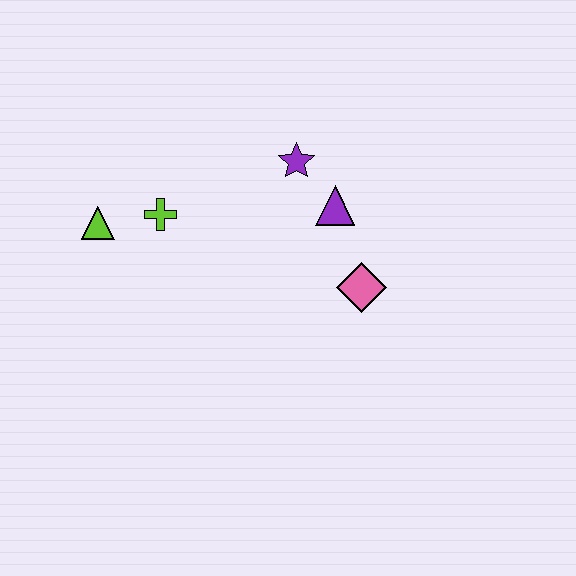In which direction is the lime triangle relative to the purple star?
The lime triangle is to the left of the purple star.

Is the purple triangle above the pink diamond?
Yes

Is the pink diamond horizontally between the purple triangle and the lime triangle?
No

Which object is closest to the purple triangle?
The purple star is closest to the purple triangle.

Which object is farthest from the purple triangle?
The lime triangle is farthest from the purple triangle.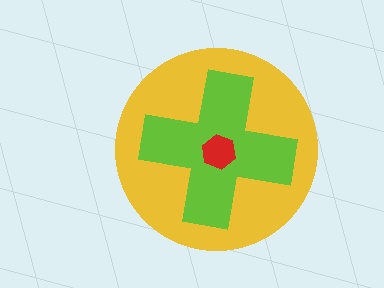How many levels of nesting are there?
3.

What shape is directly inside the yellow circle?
The lime cross.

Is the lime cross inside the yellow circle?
Yes.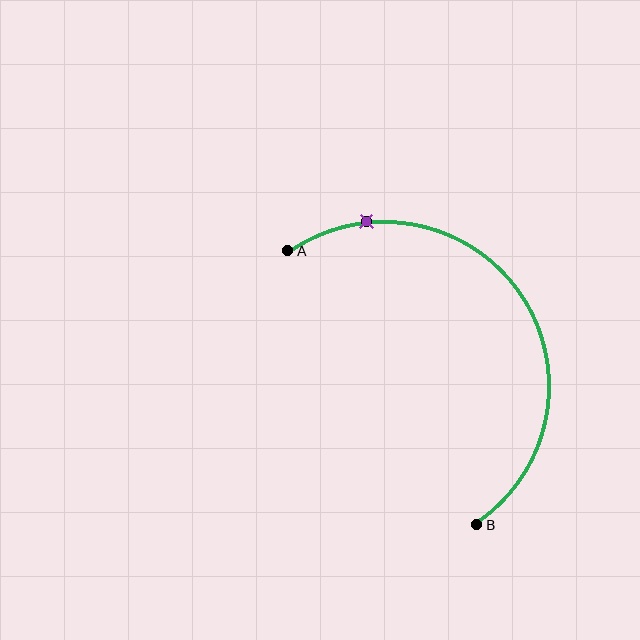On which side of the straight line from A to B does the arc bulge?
The arc bulges above and to the right of the straight line connecting A and B.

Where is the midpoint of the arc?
The arc midpoint is the point on the curve farthest from the straight line joining A and B. It sits above and to the right of that line.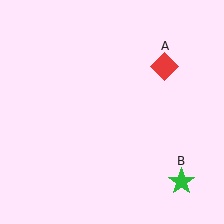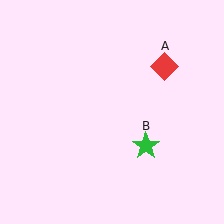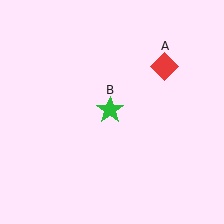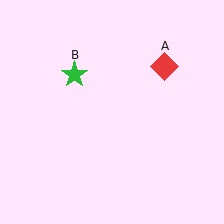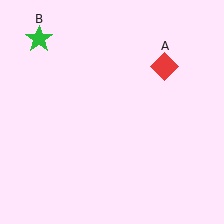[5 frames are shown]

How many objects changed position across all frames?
1 object changed position: green star (object B).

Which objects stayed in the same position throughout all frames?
Red diamond (object A) remained stationary.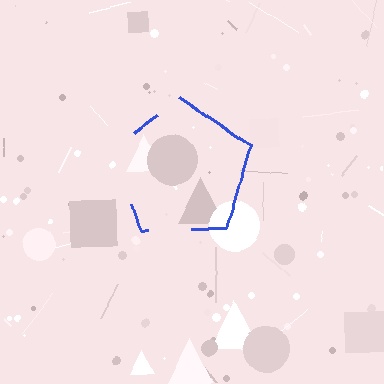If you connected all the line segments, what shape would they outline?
They would outline a pentagon.